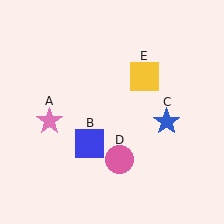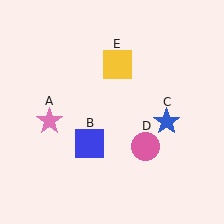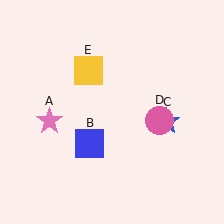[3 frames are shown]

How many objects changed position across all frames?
2 objects changed position: pink circle (object D), yellow square (object E).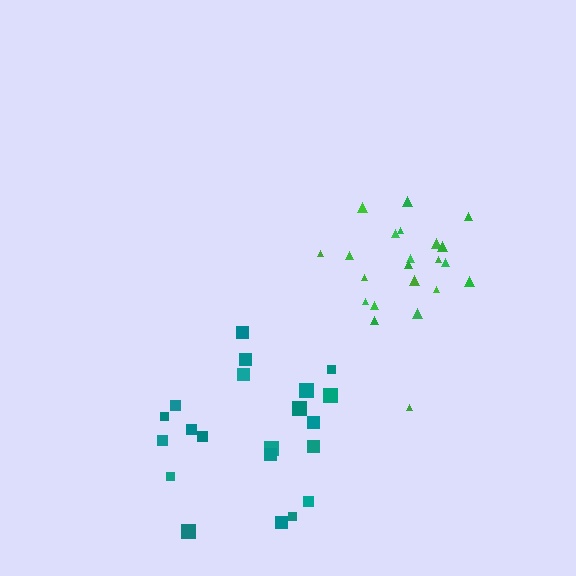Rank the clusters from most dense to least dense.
green, teal.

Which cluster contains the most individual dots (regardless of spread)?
Green (22).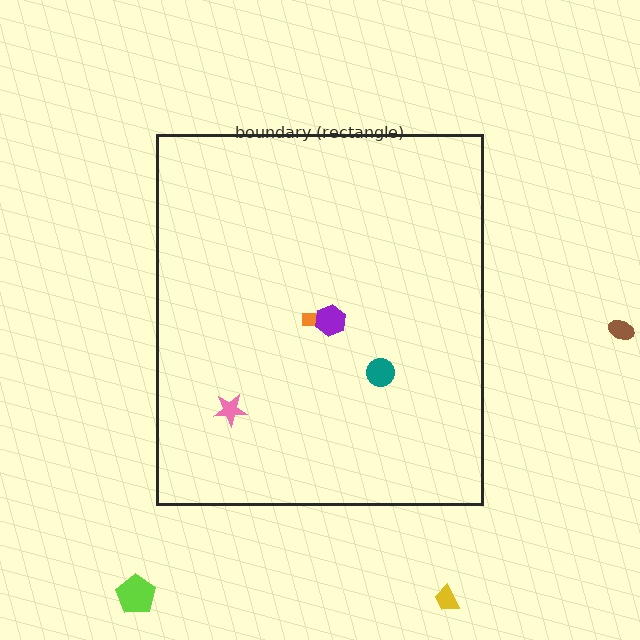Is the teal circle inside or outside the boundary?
Inside.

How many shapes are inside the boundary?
4 inside, 3 outside.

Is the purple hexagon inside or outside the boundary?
Inside.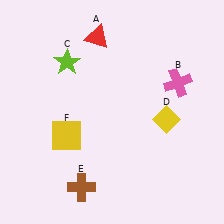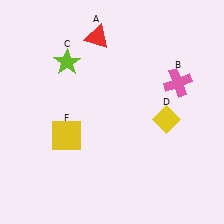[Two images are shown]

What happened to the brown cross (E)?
The brown cross (E) was removed in Image 2. It was in the bottom-left area of Image 1.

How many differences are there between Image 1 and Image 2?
There is 1 difference between the two images.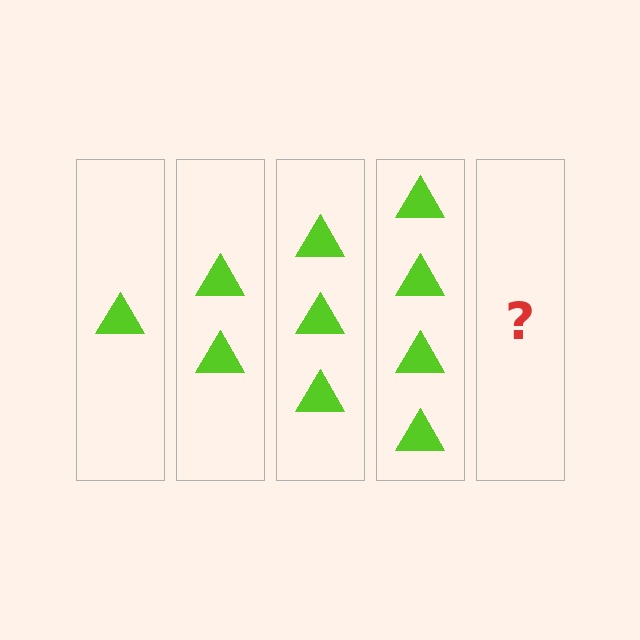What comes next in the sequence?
The next element should be 5 triangles.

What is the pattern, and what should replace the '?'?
The pattern is that each step adds one more triangle. The '?' should be 5 triangles.